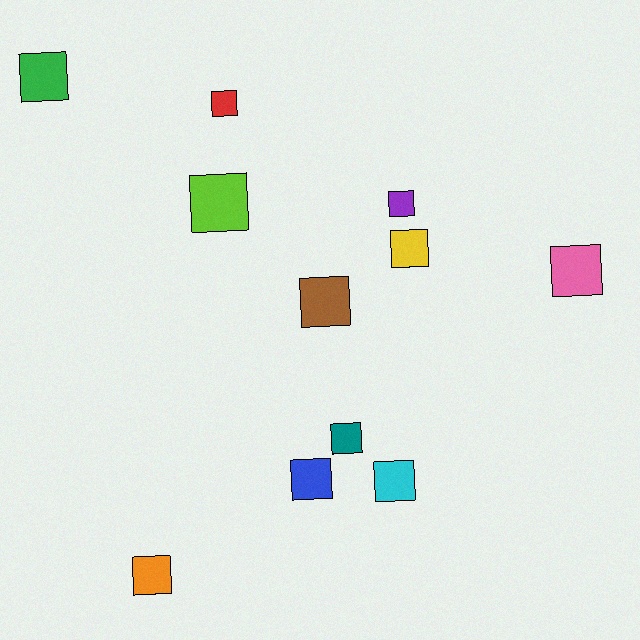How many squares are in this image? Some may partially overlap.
There are 11 squares.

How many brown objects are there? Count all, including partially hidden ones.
There is 1 brown object.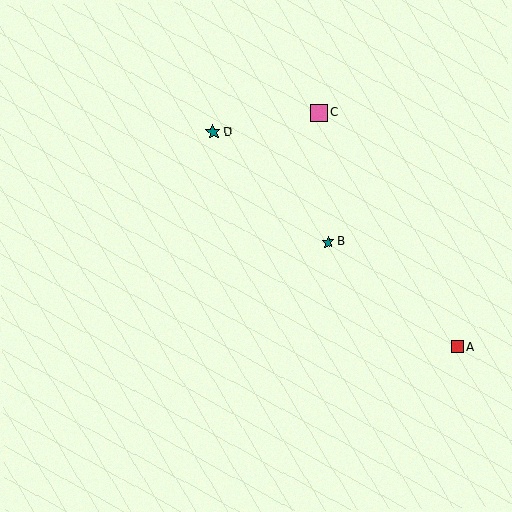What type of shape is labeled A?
Shape A is a red square.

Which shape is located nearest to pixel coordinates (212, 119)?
The teal star (labeled D) at (213, 132) is nearest to that location.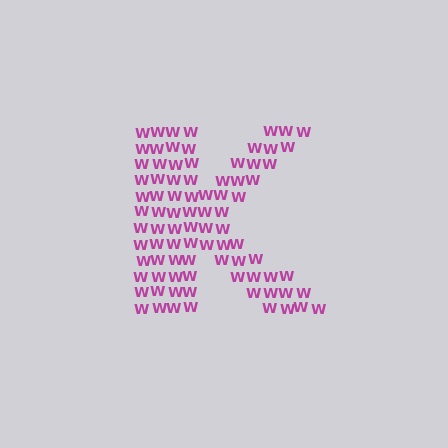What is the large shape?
The large shape is the letter K.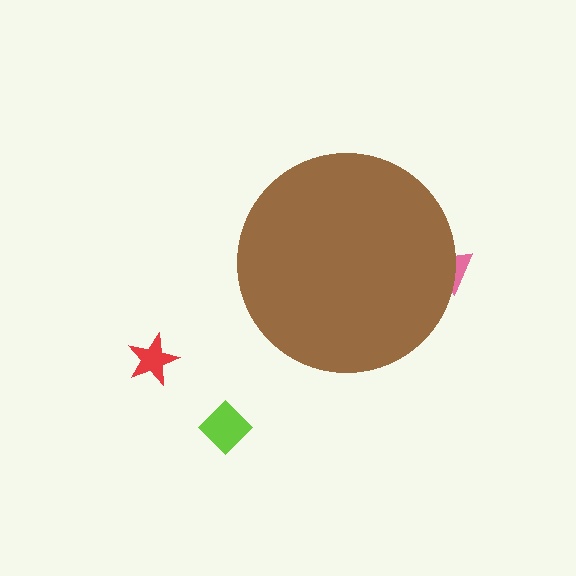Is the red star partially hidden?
No, the red star is fully visible.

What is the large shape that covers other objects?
A brown circle.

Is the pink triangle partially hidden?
Yes, the pink triangle is partially hidden behind the brown circle.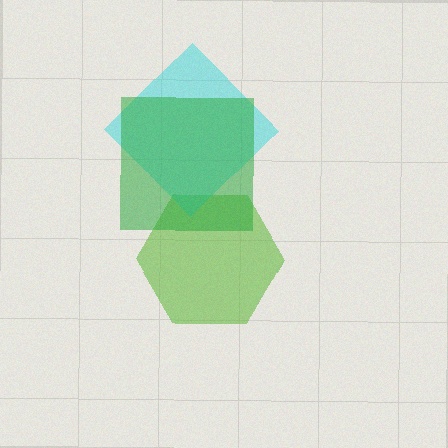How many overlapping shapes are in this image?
There are 3 overlapping shapes in the image.